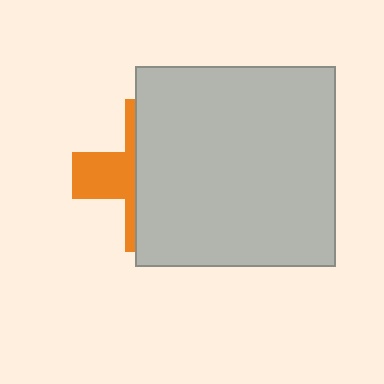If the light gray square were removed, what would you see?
You would see the complete orange cross.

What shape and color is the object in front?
The object in front is a light gray square.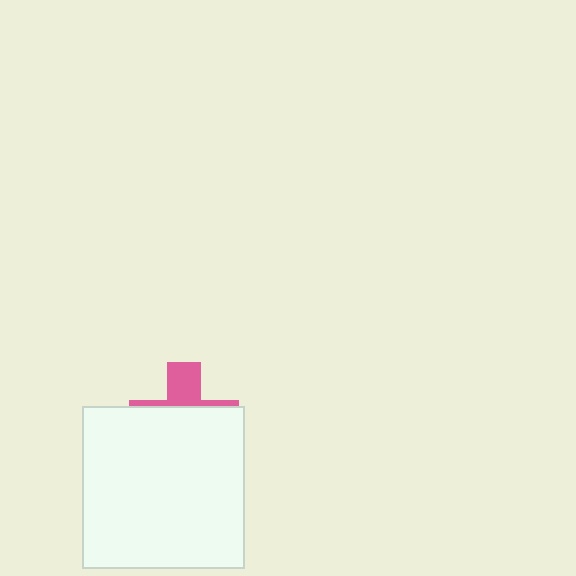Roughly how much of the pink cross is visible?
A small part of it is visible (roughly 31%).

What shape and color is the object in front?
The object in front is a white square.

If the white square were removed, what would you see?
You would see the complete pink cross.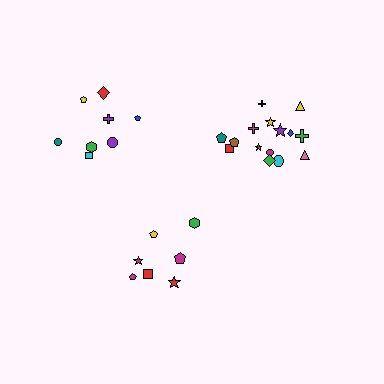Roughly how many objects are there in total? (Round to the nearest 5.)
Roughly 30 objects in total.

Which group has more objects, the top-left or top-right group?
The top-right group.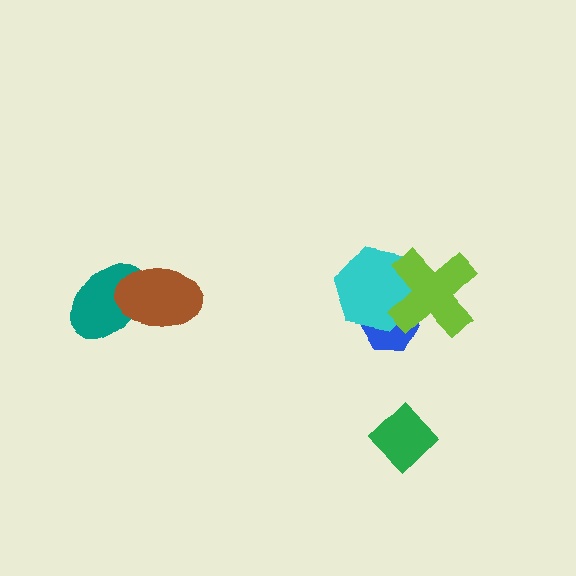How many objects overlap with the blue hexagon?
2 objects overlap with the blue hexagon.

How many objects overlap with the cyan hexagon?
2 objects overlap with the cyan hexagon.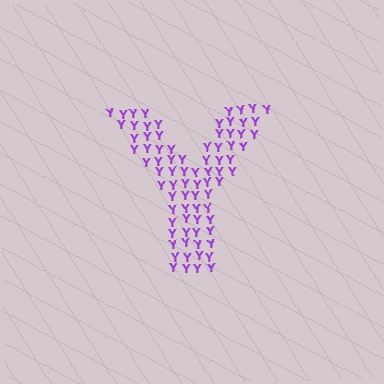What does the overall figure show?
The overall figure shows the letter Y.